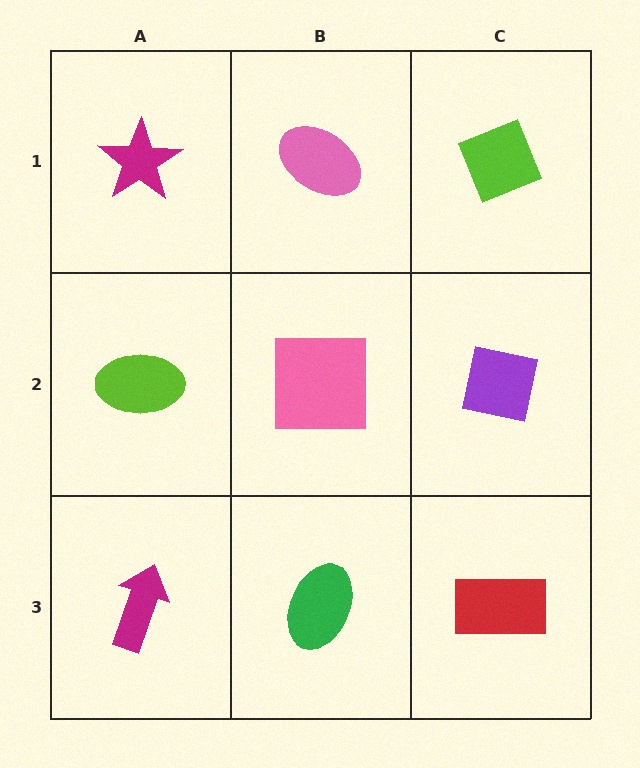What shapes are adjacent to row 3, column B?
A pink square (row 2, column B), a magenta arrow (row 3, column A), a red rectangle (row 3, column C).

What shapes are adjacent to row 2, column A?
A magenta star (row 1, column A), a magenta arrow (row 3, column A), a pink square (row 2, column B).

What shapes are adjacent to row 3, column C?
A purple square (row 2, column C), a green ellipse (row 3, column B).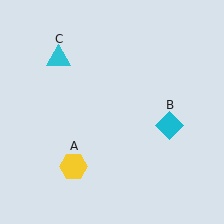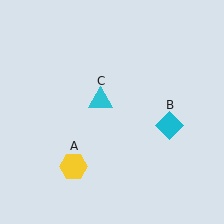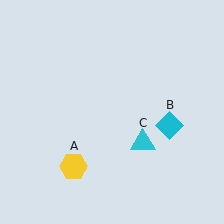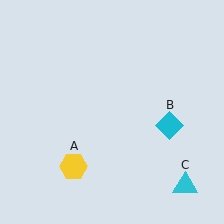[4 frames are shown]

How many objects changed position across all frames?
1 object changed position: cyan triangle (object C).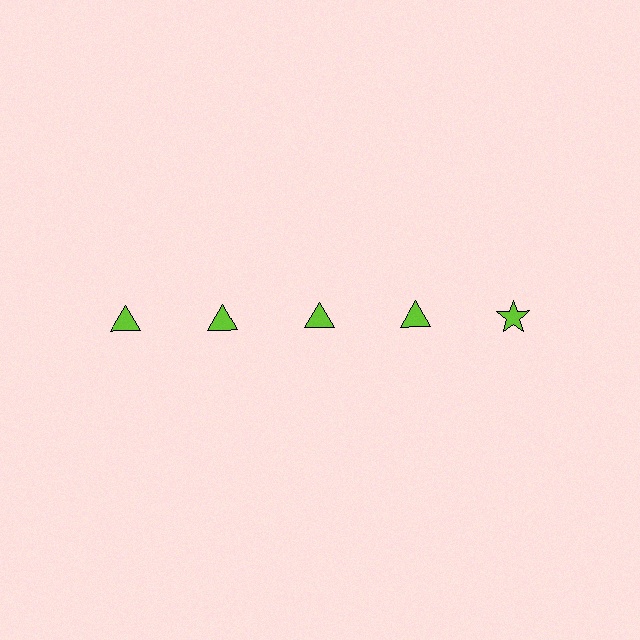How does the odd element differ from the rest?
It has a different shape: star instead of triangle.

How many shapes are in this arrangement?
There are 5 shapes arranged in a grid pattern.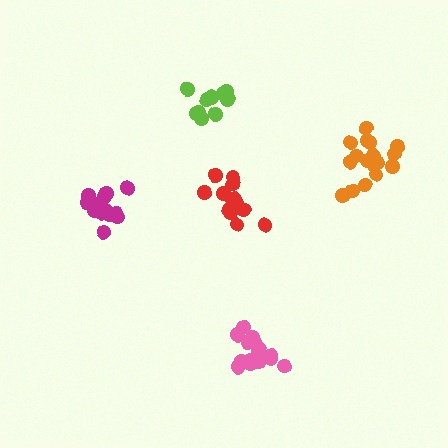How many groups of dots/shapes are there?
There are 5 groups.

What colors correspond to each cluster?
The clusters are colored: orange, red, pink, lime, magenta.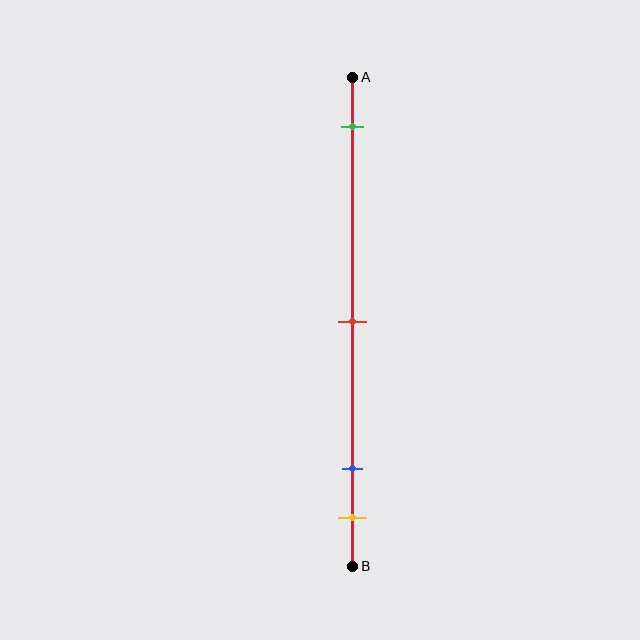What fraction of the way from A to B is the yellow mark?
The yellow mark is approximately 90% (0.9) of the way from A to B.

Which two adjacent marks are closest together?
The blue and yellow marks are the closest adjacent pair.